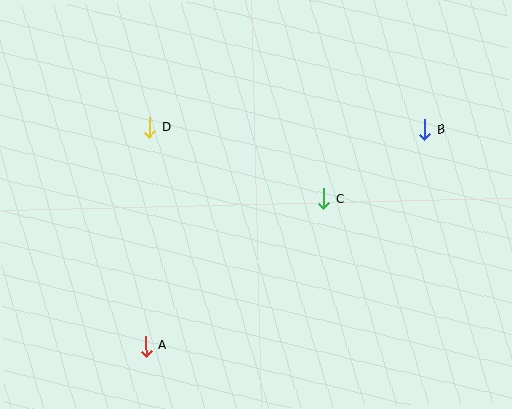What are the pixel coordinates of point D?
Point D is at (150, 127).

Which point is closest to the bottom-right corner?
Point C is closest to the bottom-right corner.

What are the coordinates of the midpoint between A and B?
The midpoint between A and B is at (286, 238).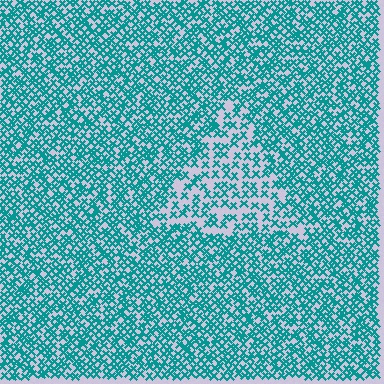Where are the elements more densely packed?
The elements are more densely packed outside the triangle boundary.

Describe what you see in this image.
The image contains small teal elements arranged at two different densities. A triangle-shaped region is visible where the elements are less densely packed than the surrounding area.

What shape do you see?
I see a triangle.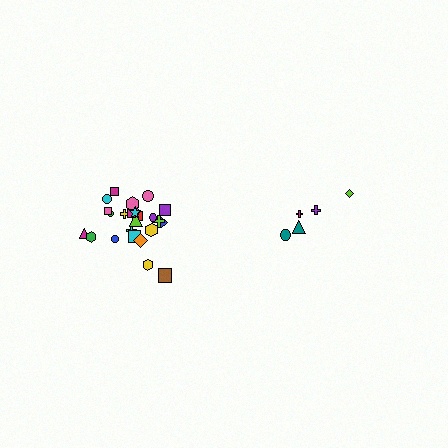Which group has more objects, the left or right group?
The left group.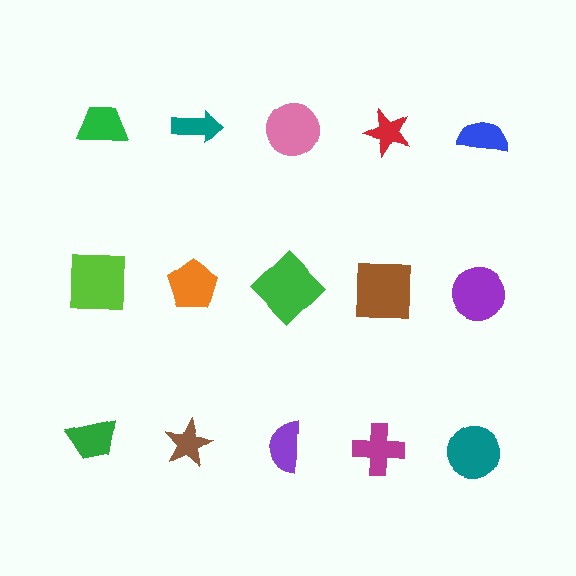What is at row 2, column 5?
A purple circle.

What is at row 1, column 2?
A teal arrow.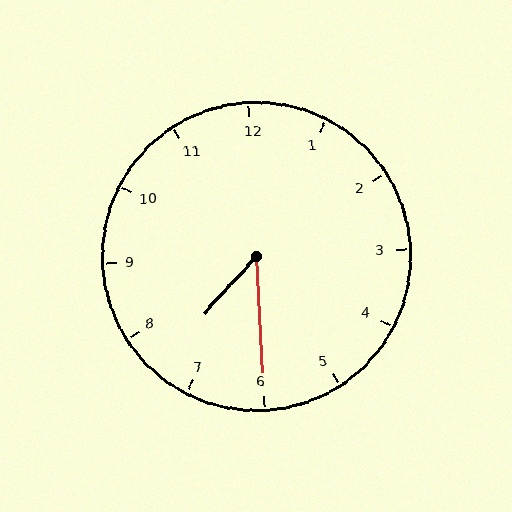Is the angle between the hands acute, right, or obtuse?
It is acute.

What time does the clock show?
7:30.